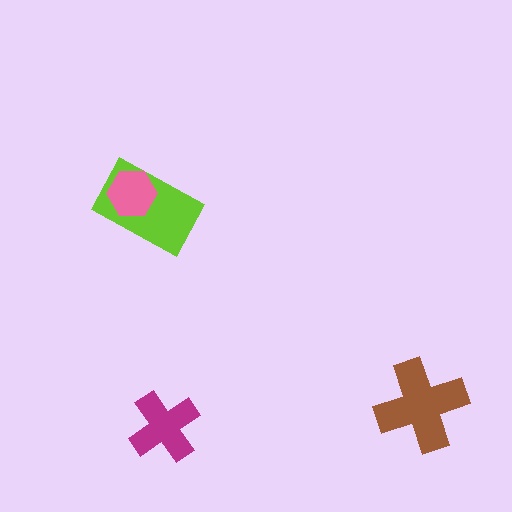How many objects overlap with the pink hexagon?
1 object overlaps with the pink hexagon.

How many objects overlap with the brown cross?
0 objects overlap with the brown cross.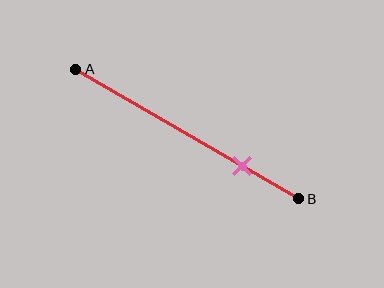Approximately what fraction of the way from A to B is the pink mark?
The pink mark is approximately 75% of the way from A to B.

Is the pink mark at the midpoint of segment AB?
No, the mark is at about 75% from A, not at the 50% midpoint.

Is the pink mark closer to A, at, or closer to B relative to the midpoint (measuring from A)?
The pink mark is closer to point B than the midpoint of segment AB.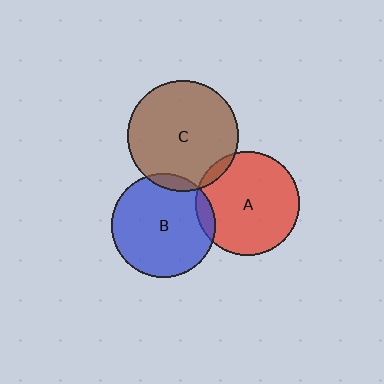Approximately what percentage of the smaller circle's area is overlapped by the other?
Approximately 5%.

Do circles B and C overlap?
Yes.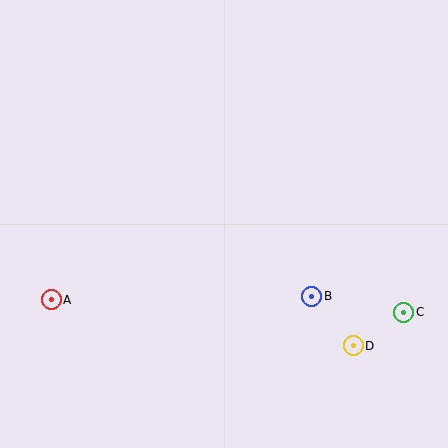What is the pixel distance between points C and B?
The distance between C and B is 94 pixels.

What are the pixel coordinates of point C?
Point C is at (404, 312).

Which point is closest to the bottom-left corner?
Point A is closest to the bottom-left corner.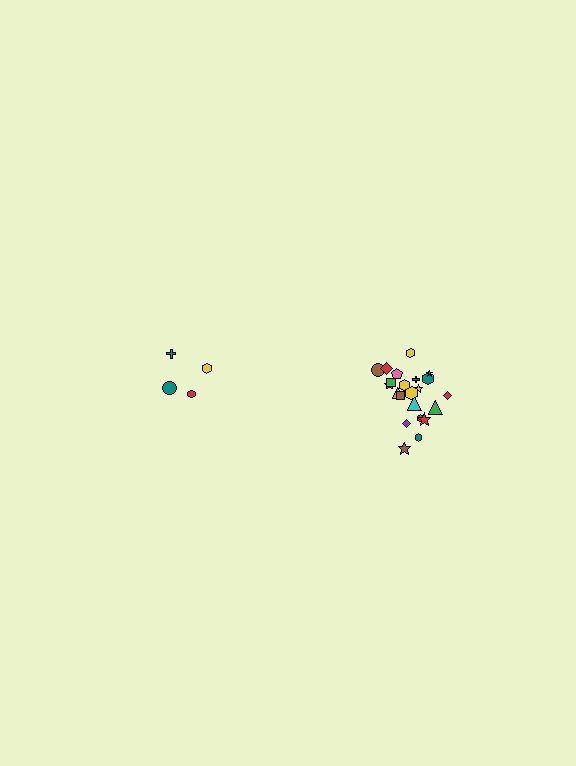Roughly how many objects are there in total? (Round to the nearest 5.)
Roughly 25 objects in total.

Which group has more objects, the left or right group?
The right group.